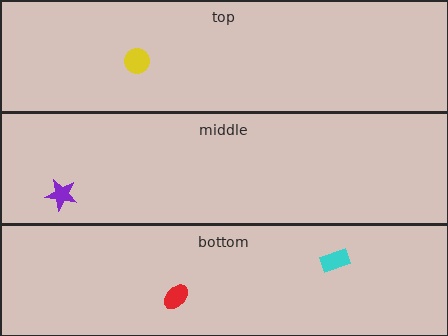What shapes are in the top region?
The yellow circle.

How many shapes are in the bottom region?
2.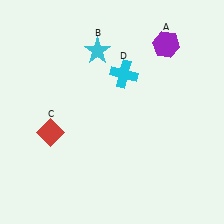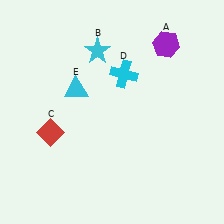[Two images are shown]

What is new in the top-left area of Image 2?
A cyan triangle (E) was added in the top-left area of Image 2.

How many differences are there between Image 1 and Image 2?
There is 1 difference between the two images.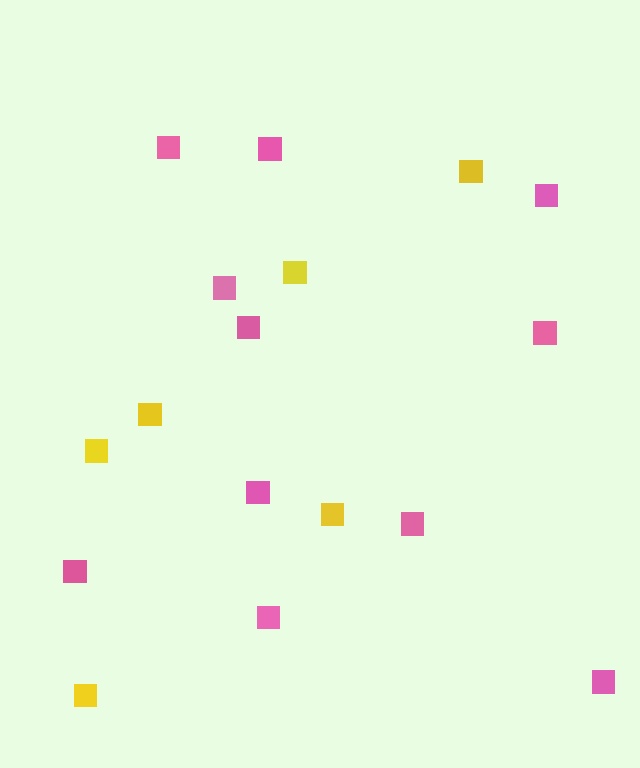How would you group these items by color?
There are 2 groups: one group of pink squares (11) and one group of yellow squares (6).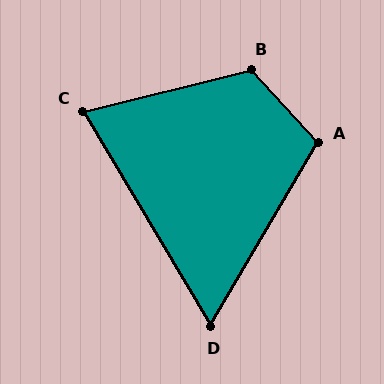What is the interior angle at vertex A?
Approximately 107 degrees (obtuse).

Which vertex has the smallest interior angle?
D, at approximately 61 degrees.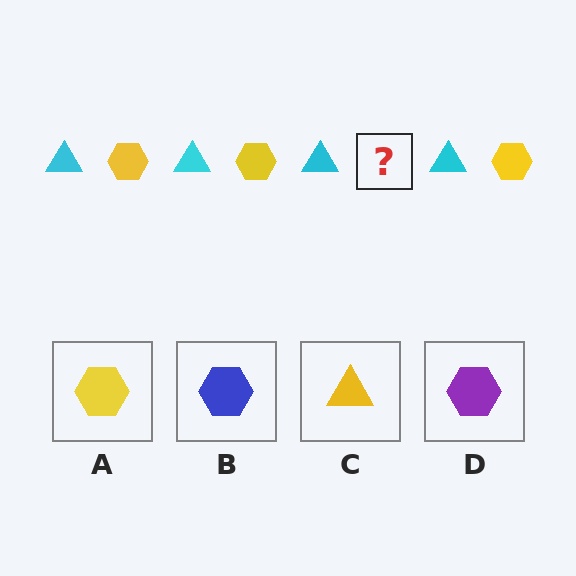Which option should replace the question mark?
Option A.